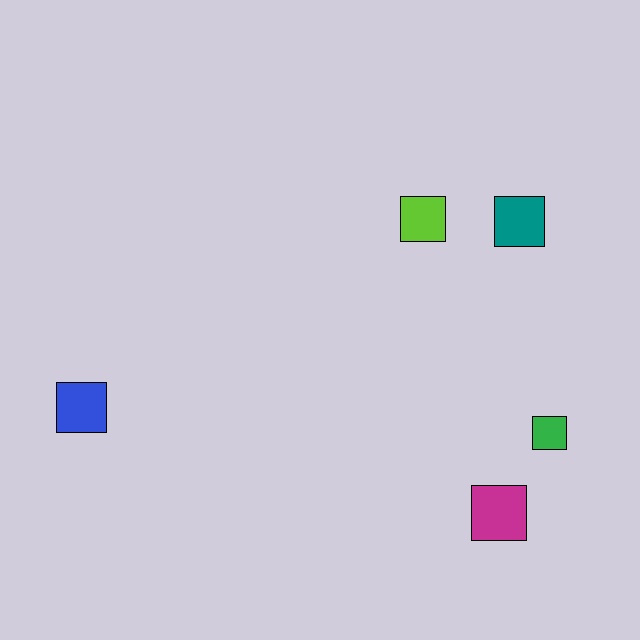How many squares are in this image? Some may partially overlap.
There are 5 squares.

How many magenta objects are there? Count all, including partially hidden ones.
There is 1 magenta object.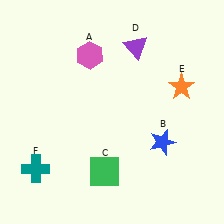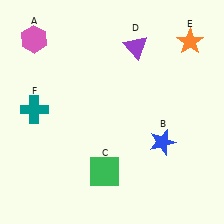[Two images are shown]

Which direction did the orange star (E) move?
The orange star (E) moved up.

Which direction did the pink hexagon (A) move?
The pink hexagon (A) moved left.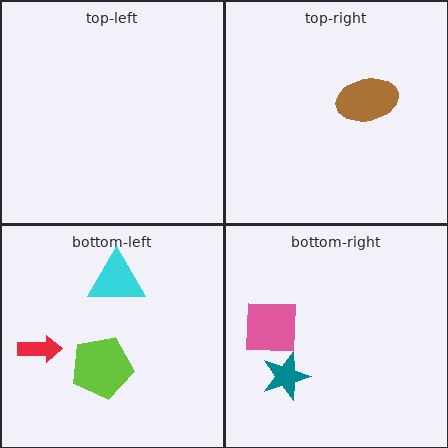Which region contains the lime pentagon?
The bottom-left region.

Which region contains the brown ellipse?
The top-right region.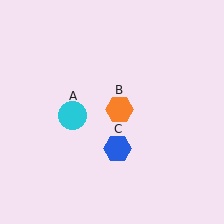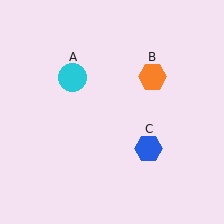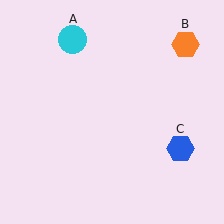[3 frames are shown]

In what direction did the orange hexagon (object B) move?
The orange hexagon (object B) moved up and to the right.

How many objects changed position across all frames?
3 objects changed position: cyan circle (object A), orange hexagon (object B), blue hexagon (object C).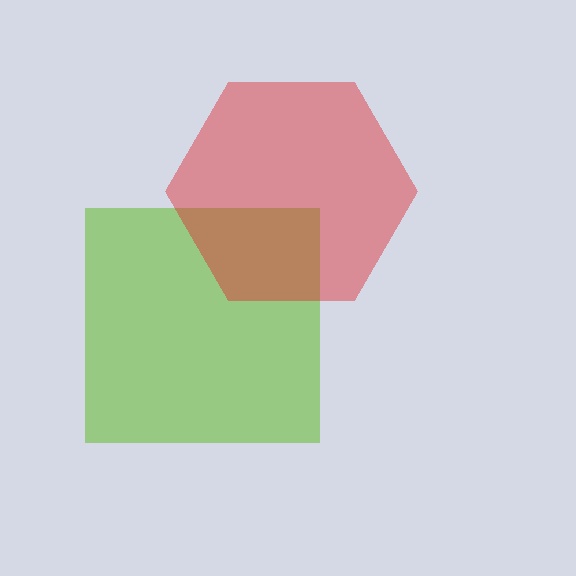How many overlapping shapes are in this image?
There are 2 overlapping shapes in the image.